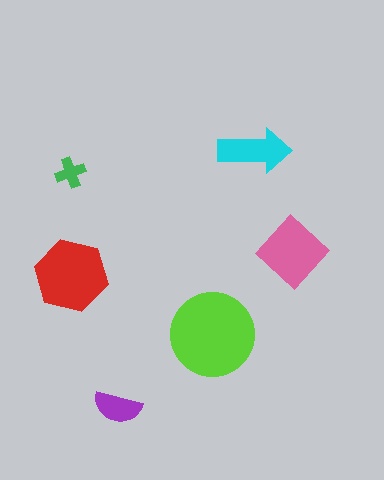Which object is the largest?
The lime circle.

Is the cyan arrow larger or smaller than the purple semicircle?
Larger.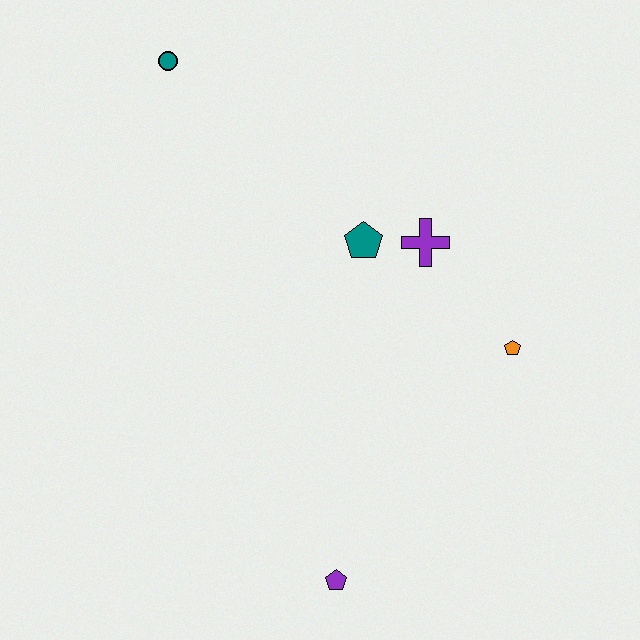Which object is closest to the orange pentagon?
The purple cross is closest to the orange pentagon.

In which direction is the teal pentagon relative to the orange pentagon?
The teal pentagon is to the left of the orange pentagon.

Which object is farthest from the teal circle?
The purple pentagon is farthest from the teal circle.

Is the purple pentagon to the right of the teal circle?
Yes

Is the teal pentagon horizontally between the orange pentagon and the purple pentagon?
Yes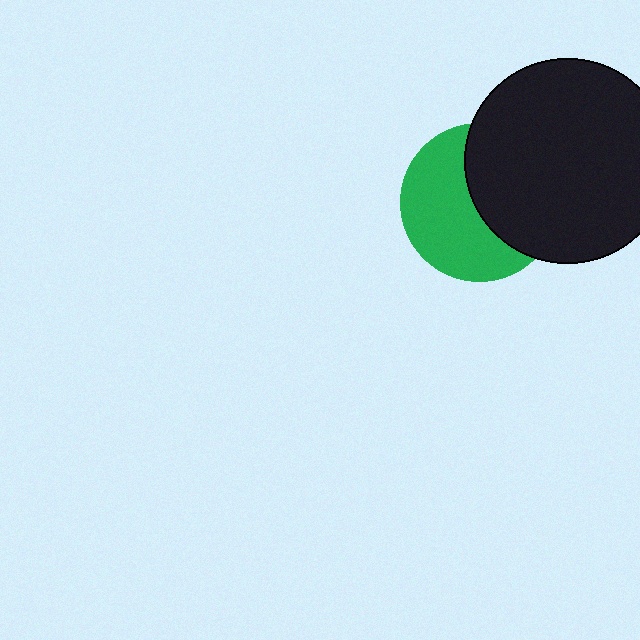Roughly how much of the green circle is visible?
About half of it is visible (roughly 54%).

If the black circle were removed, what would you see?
You would see the complete green circle.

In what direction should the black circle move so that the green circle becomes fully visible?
The black circle should move right. That is the shortest direction to clear the overlap and leave the green circle fully visible.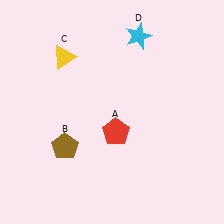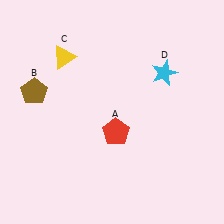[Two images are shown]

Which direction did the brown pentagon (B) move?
The brown pentagon (B) moved up.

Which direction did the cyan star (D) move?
The cyan star (D) moved down.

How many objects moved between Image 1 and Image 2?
2 objects moved between the two images.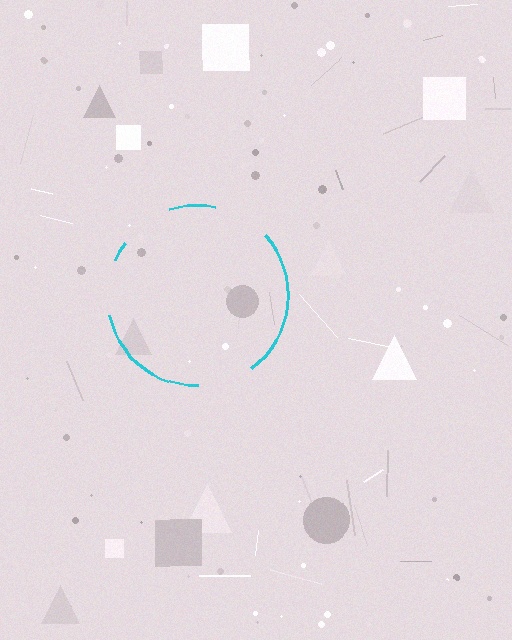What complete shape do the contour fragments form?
The contour fragments form a circle.